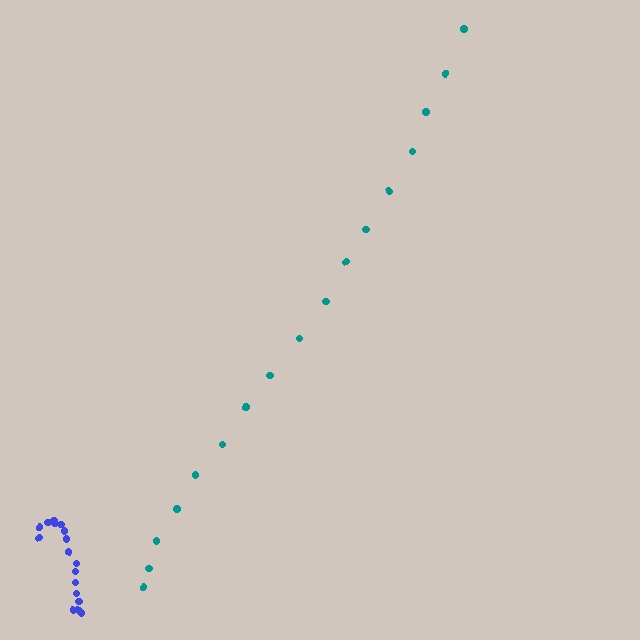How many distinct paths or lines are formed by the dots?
There are 2 distinct paths.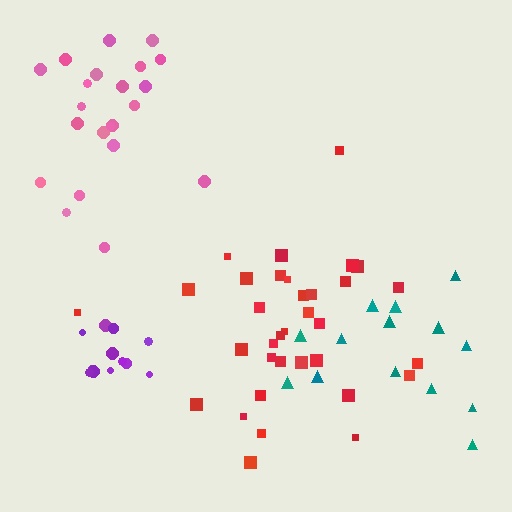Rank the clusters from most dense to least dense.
purple, pink, red, teal.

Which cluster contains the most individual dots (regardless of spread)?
Red (34).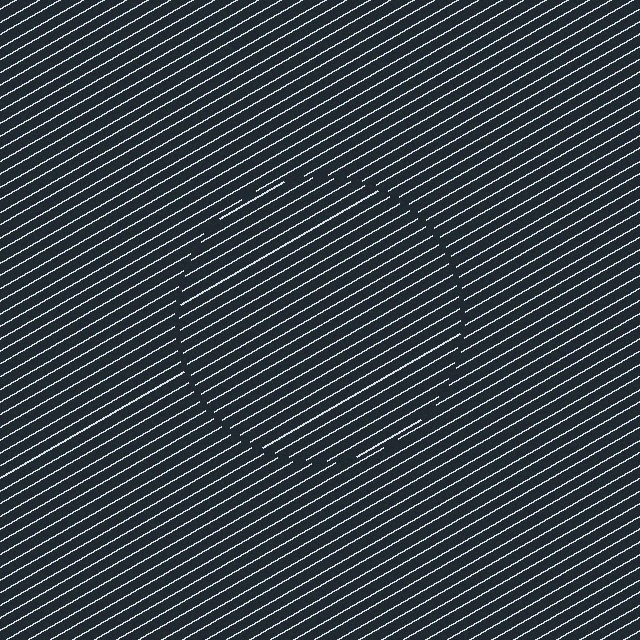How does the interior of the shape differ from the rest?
The interior of the shape contains the same grating, shifted by half a period — the contour is defined by the phase discontinuity where line-ends from the inner and outer gratings abut.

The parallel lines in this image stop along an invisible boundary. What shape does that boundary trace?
An illusory circle. The interior of the shape contains the same grating, shifted by half a period — the contour is defined by the phase discontinuity where line-ends from the inner and outer gratings abut.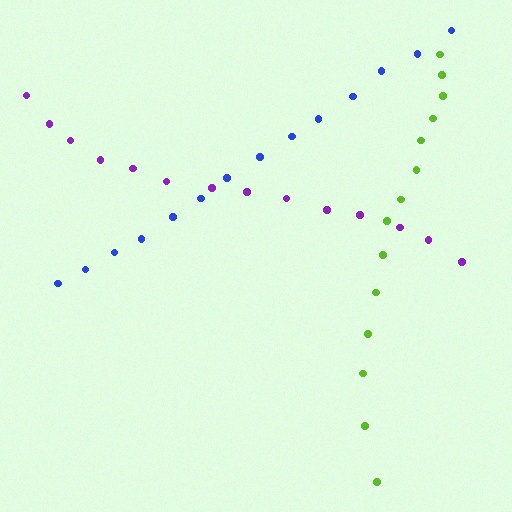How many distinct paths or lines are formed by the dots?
There are 3 distinct paths.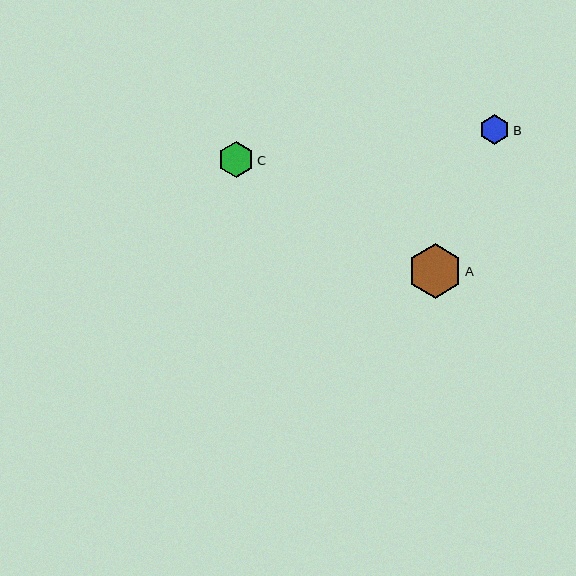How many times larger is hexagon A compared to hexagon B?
Hexagon A is approximately 1.8 times the size of hexagon B.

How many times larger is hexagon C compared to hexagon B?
Hexagon C is approximately 1.2 times the size of hexagon B.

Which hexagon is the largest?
Hexagon A is the largest with a size of approximately 54 pixels.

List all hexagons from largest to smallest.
From largest to smallest: A, C, B.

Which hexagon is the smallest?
Hexagon B is the smallest with a size of approximately 30 pixels.